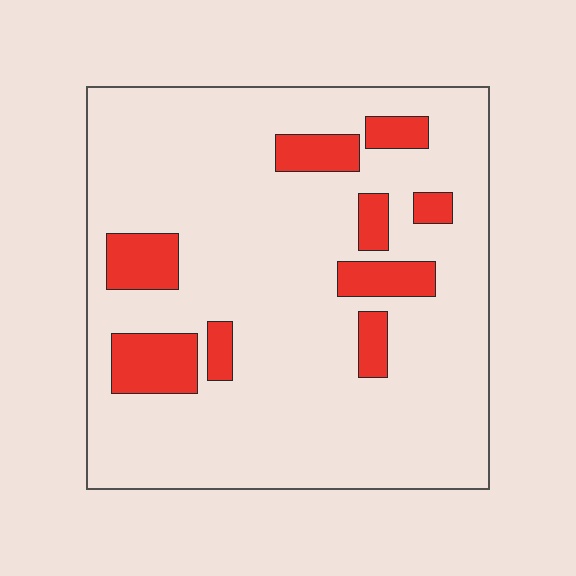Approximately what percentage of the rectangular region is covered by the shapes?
Approximately 15%.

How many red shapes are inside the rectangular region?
9.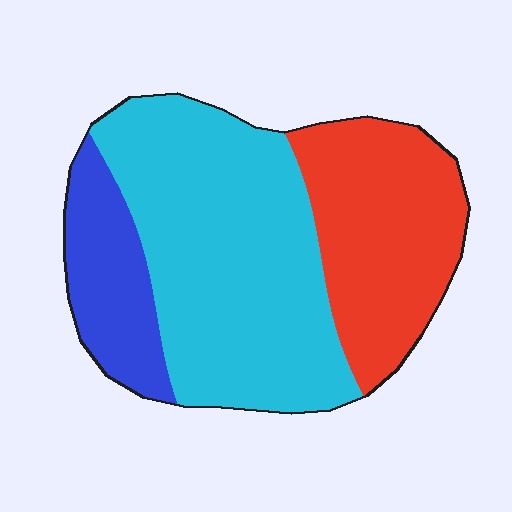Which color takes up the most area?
Cyan, at roughly 55%.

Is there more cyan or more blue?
Cyan.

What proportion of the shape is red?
Red takes up about one third (1/3) of the shape.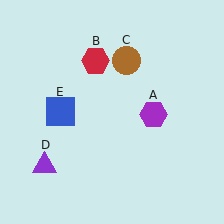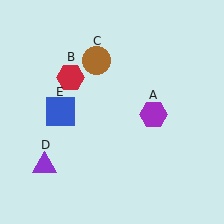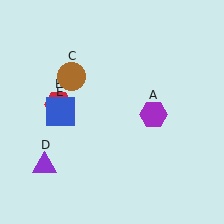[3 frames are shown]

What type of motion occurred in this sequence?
The red hexagon (object B), brown circle (object C) rotated counterclockwise around the center of the scene.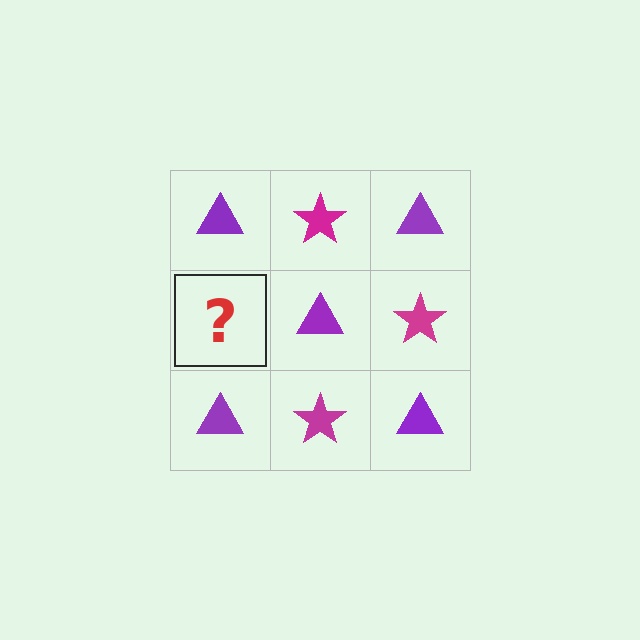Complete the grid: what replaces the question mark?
The question mark should be replaced with a magenta star.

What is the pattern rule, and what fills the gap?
The rule is that it alternates purple triangle and magenta star in a checkerboard pattern. The gap should be filled with a magenta star.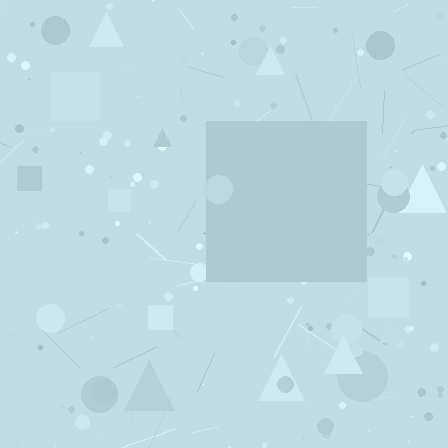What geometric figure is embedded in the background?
A square is embedded in the background.